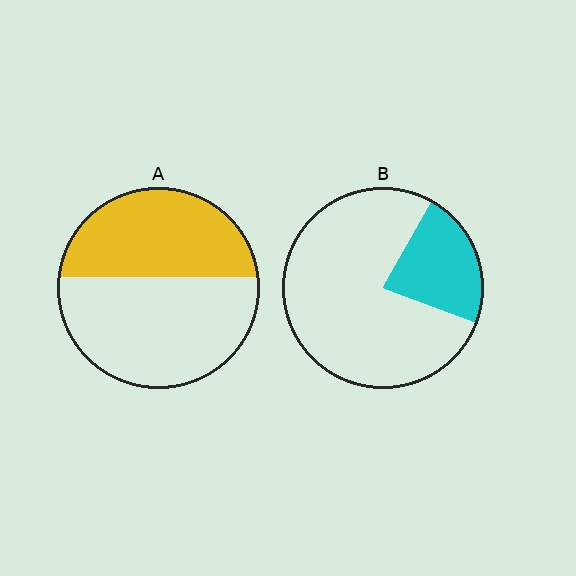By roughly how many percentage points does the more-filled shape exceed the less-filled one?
By roughly 20 percentage points (A over B).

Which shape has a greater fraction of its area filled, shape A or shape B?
Shape A.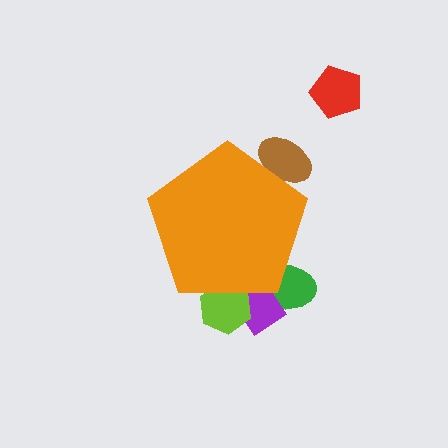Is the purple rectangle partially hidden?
Yes, the purple rectangle is partially hidden behind the orange pentagon.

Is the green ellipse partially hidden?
Yes, the green ellipse is partially hidden behind the orange pentagon.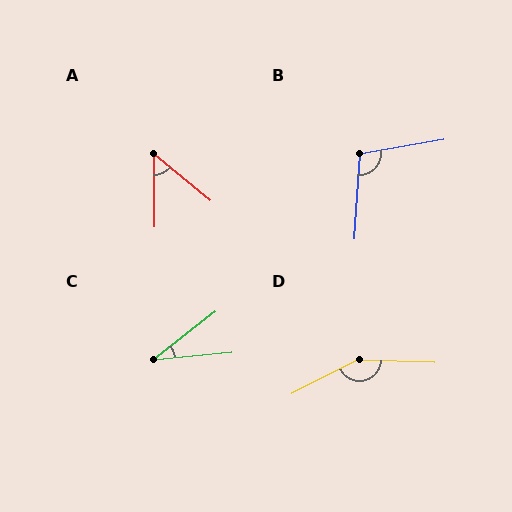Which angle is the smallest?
C, at approximately 32 degrees.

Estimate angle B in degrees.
Approximately 104 degrees.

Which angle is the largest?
D, at approximately 151 degrees.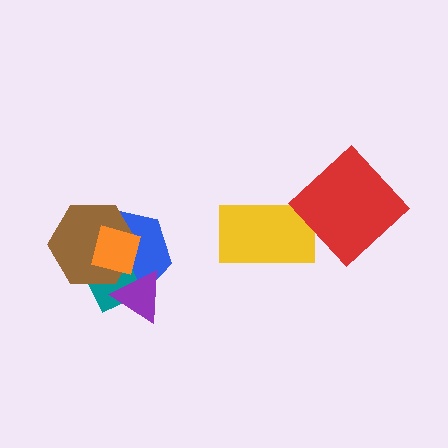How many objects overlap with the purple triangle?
3 objects overlap with the purple triangle.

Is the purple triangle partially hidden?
Yes, it is partially covered by another shape.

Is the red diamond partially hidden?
No, no other shape covers it.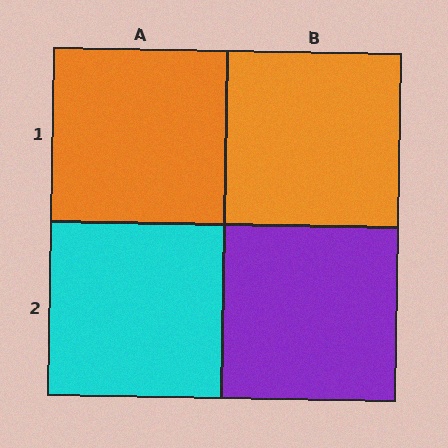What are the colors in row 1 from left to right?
Orange, orange.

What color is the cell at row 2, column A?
Cyan.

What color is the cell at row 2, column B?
Purple.